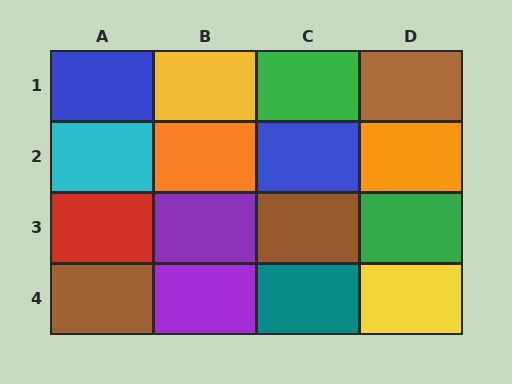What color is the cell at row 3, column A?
Red.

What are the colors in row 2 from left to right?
Cyan, orange, blue, orange.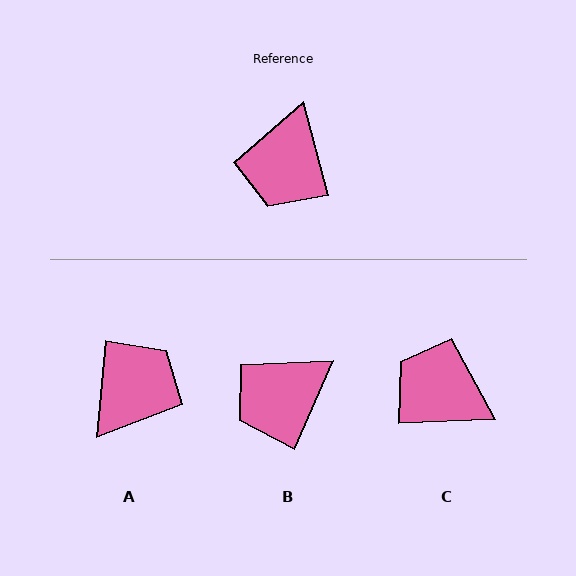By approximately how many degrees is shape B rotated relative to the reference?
Approximately 38 degrees clockwise.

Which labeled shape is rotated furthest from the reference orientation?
A, about 160 degrees away.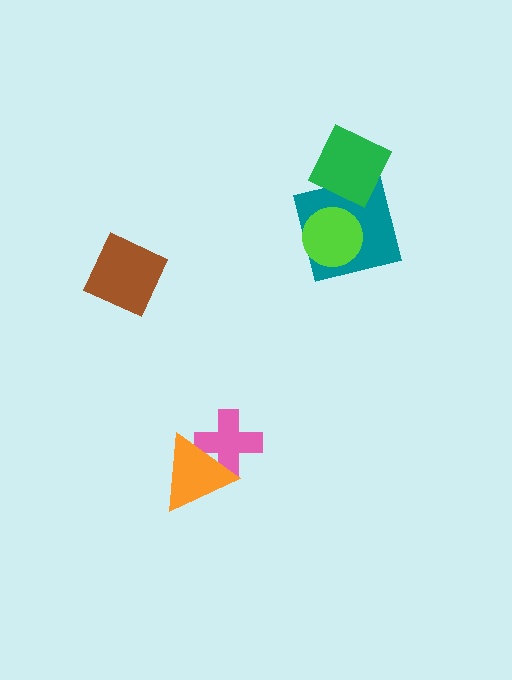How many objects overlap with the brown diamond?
0 objects overlap with the brown diamond.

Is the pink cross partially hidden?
Yes, it is partially covered by another shape.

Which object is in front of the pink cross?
The orange triangle is in front of the pink cross.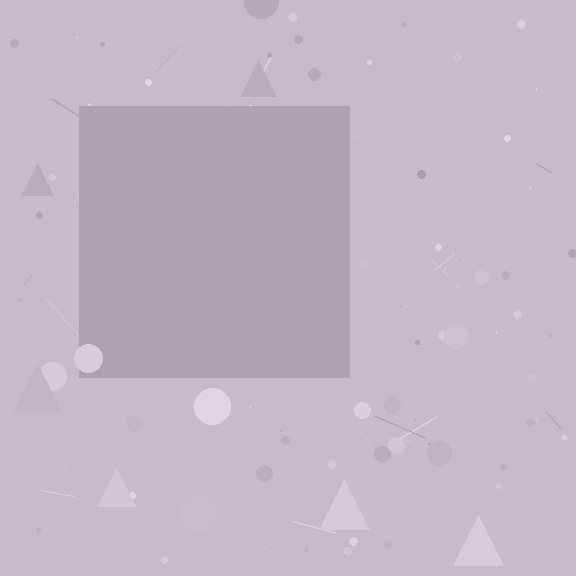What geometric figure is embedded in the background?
A square is embedded in the background.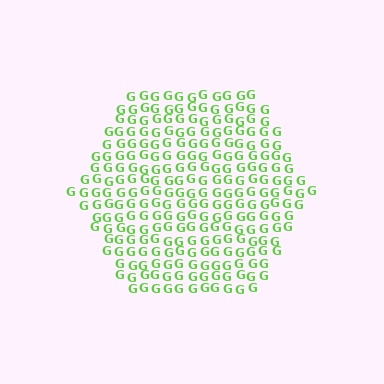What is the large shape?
The large shape is a hexagon.